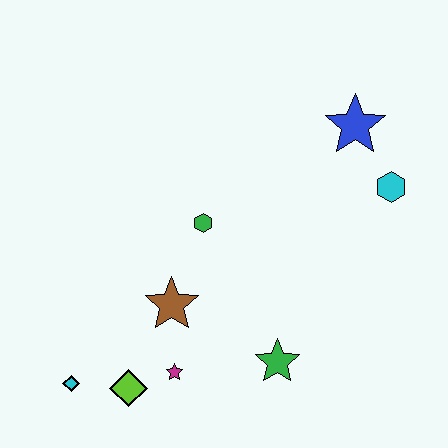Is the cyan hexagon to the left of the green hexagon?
No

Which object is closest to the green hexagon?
The brown star is closest to the green hexagon.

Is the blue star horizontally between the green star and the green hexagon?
No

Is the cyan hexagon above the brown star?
Yes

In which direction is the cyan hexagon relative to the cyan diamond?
The cyan hexagon is to the right of the cyan diamond.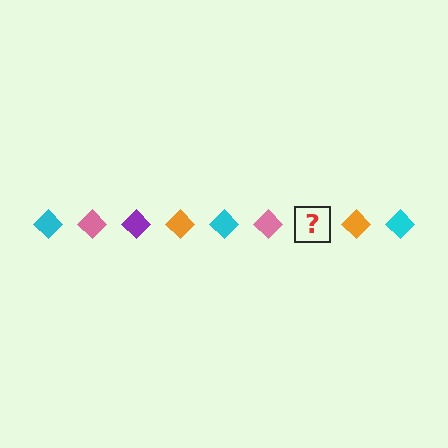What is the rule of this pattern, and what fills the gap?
The rule is that the pattern cycles through cyan, pink, purple, orange diamonds. The gap should be filled with a purple diamond.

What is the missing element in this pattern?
The missing element is a purple diamond.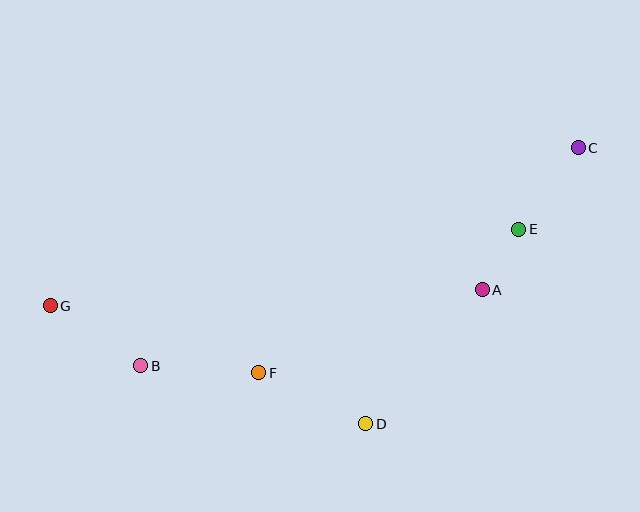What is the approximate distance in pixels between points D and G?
The distance between D and G is approximately 337 pixels.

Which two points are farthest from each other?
Points C and G are farthest from each other.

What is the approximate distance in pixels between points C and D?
The distance between C and D is approximately 348 pixels.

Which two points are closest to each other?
Points A and E are closest to each other.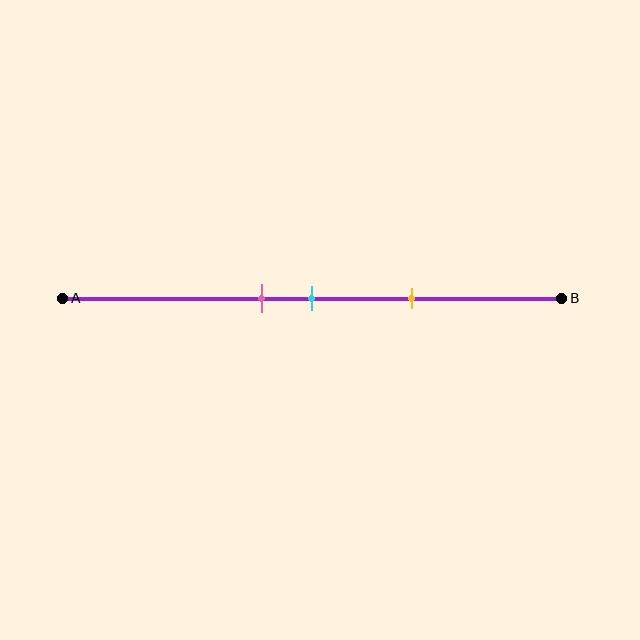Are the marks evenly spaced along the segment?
Yes, the marks are approximately evenly spaced.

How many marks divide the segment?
There are 3 marks dividing the segment.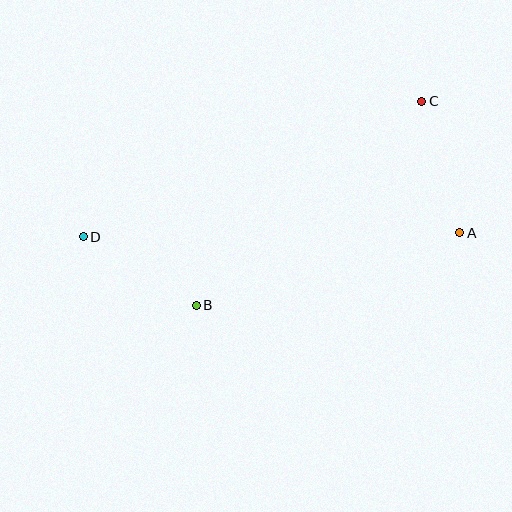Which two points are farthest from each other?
Points A and D are farthest from each other.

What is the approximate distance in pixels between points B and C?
The distance between B and C is approximately 304 pixels.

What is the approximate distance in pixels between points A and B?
The distance between A and B is approximately 273 pixels.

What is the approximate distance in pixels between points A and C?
The distance between A and C is approximately 137 pixels.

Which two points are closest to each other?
Points B and D are closest to each other.